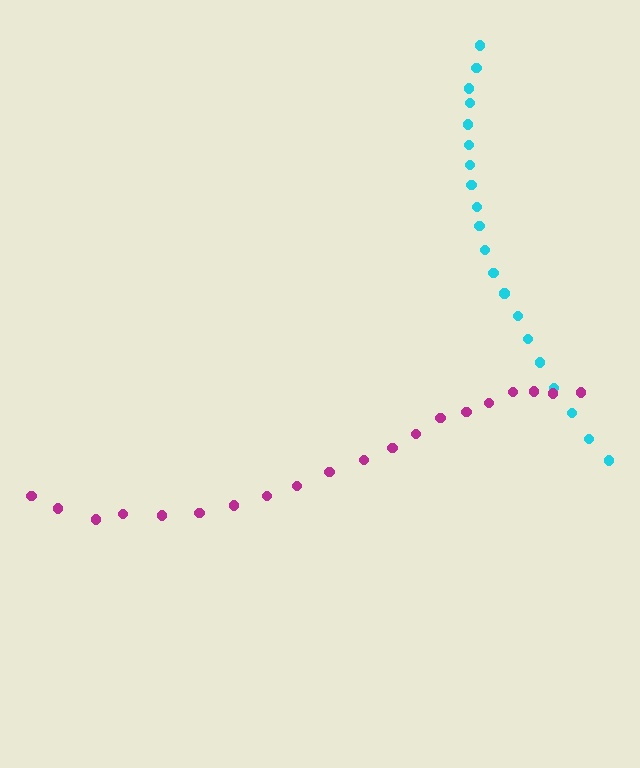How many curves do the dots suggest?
There are 2 distinct paths.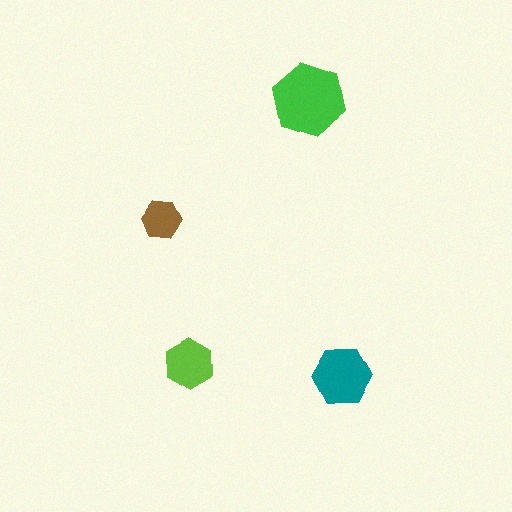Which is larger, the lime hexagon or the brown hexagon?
The lime one.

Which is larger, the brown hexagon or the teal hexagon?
The teal one.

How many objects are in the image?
There are 4 objects in the image.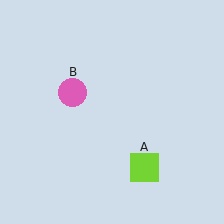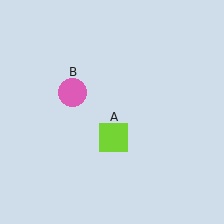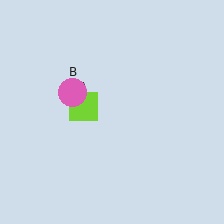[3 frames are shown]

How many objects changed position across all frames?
1 object changed position: lime square (object A).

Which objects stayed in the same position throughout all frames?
Pink circle (object B) remained stationary.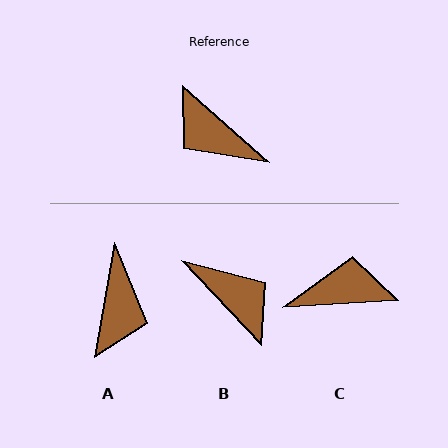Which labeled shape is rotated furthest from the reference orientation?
B, about 175 degrees away.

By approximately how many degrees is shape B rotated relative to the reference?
Approximately 175 degrees counter-clockwise.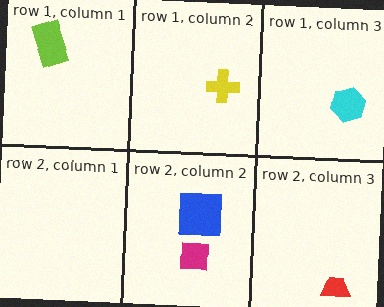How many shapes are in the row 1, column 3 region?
1.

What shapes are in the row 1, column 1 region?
The lime rectangle.